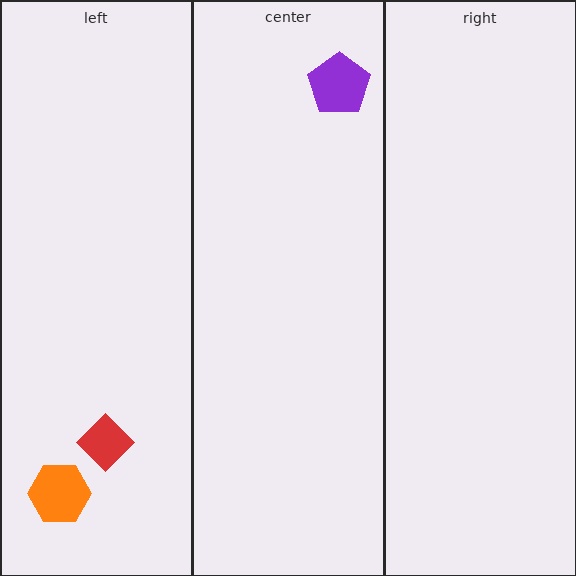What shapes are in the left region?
The orange hexagon, the red diamond.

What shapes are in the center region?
The purple pentagon.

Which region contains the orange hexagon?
The left region.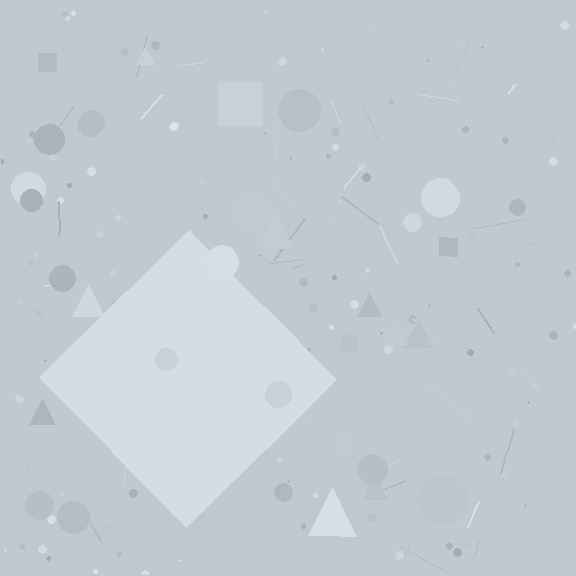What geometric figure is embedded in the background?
A diamond is embedded in the background.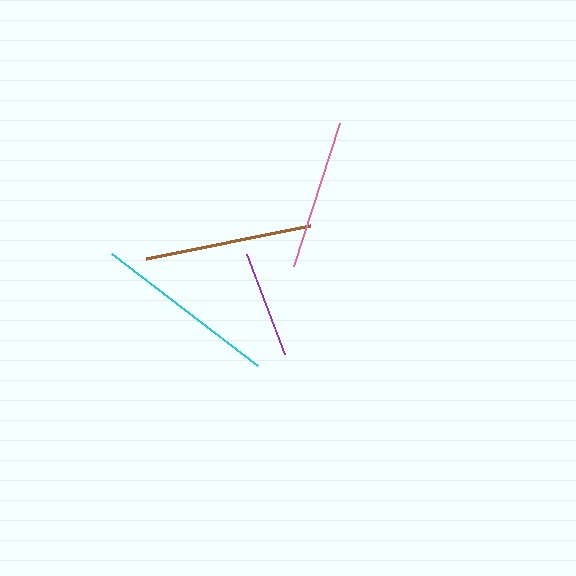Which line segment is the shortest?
The purple line is the shortest at approximately 107 pixels.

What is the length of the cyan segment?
The cyan segment is approximately 184 pixels long.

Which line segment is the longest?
The cyan line is the longest at approximately 184 pixels.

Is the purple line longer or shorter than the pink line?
The pink line is longer than the purple line.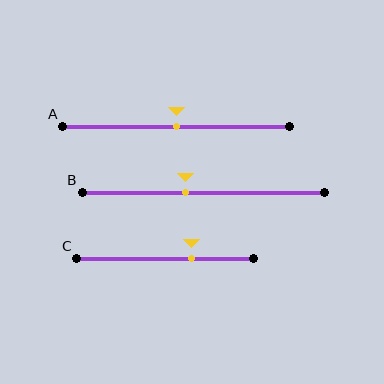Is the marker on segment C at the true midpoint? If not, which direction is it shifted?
No, the marker on segment C is shifted to the right by about 15% of the segment length.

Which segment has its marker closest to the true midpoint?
Segment A has its marker closest to the true midpoint.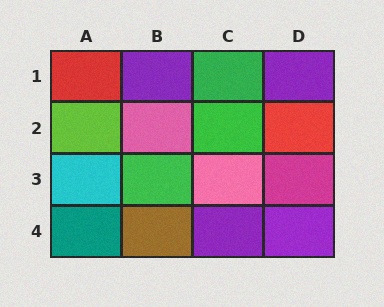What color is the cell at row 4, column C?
Purple.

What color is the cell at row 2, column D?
Red.